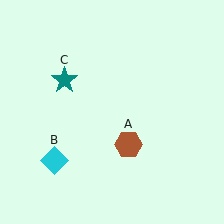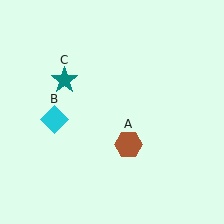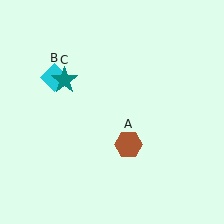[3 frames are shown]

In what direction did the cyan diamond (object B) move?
The cyan diamond (object B) moved up.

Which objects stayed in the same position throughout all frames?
Brown hexagon (object A) and teal star (object C) remained stationary.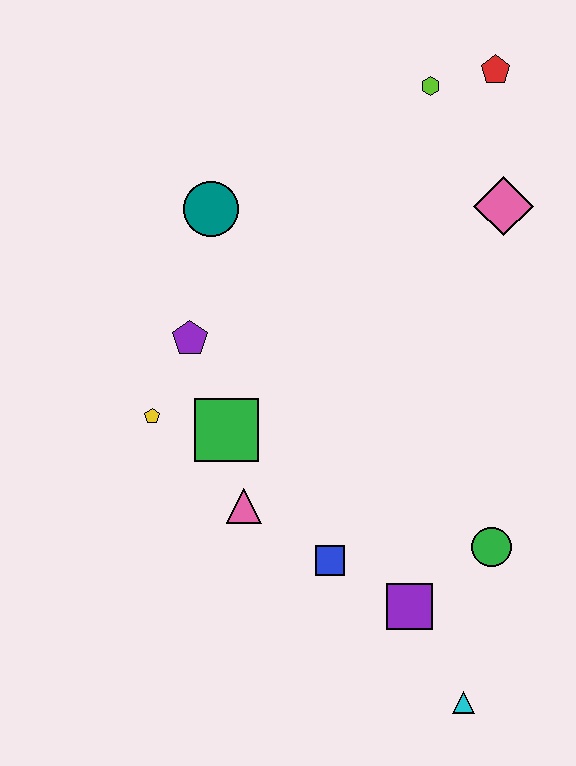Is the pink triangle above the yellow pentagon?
No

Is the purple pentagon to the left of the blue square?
Yes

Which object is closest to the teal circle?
The purple pentagon is closest to the teal circle.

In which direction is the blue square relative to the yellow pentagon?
The blue square is to the right of the yellow pentagon.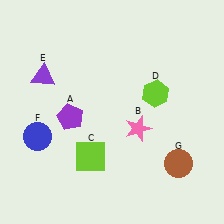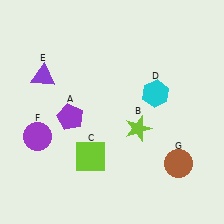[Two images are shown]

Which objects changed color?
B changed from pink to lime. D changed from lime to cyan. F changed from blue to purple.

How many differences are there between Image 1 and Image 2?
There are 3 differences between the two images.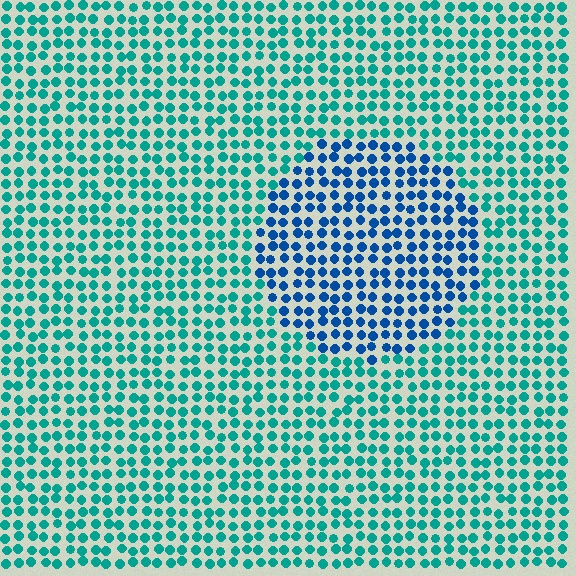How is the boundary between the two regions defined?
The boundary is defined purely by a slight shift in hue (about 39 degrees). Spacing, size, and orientation are identical on both sides.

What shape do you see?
I see a circle.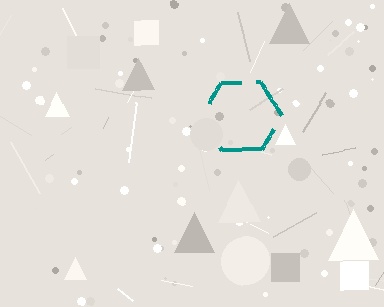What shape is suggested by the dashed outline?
The dashed outline suggests a hexagon.